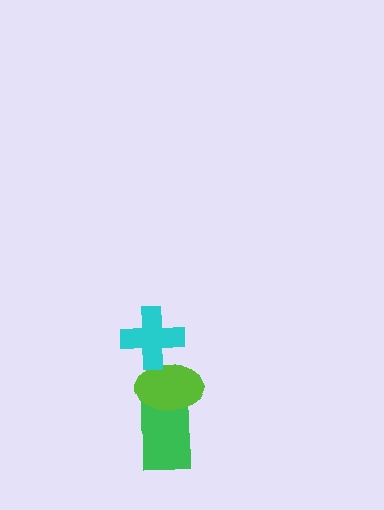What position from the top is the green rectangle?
The green rectangle is 3rd from the top.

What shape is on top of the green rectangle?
The lime ellipse is on top of the green rectangle.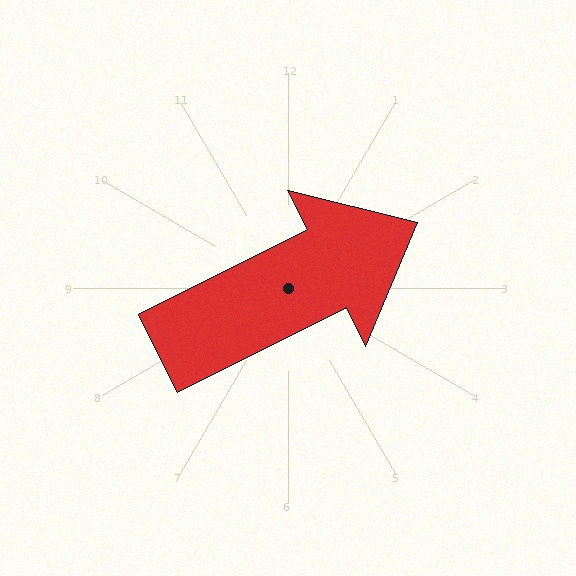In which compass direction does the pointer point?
Northeast.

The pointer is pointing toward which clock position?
Roughly 2 o'clock.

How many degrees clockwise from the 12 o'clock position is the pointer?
Approximately 63 degrees.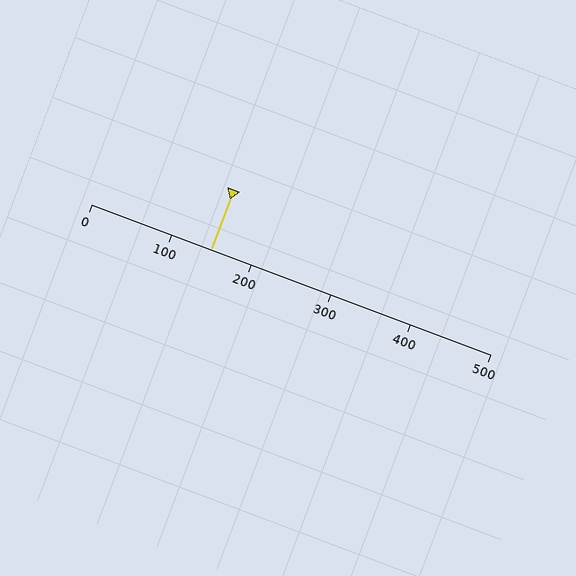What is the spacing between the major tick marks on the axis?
The major ticks are spaced 100 apart.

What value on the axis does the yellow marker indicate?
The marker indicates approximately 150.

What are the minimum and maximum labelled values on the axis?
The axis runs from 0 to 500.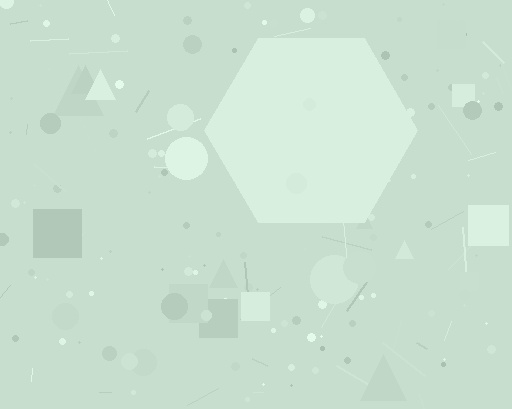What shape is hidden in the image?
A hexagon is hidden in the image.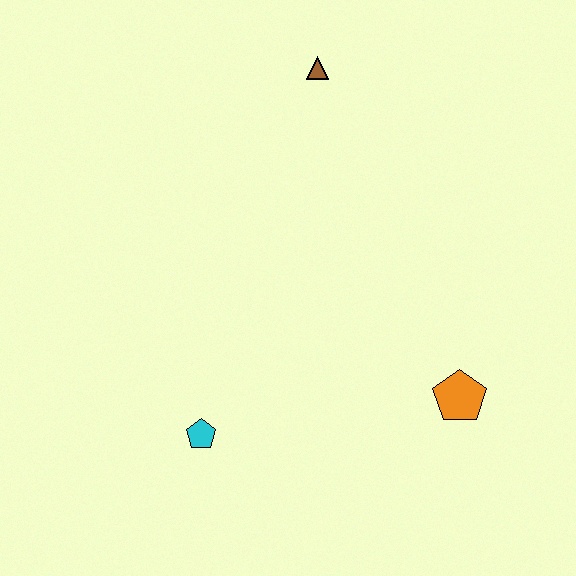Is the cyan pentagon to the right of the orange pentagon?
No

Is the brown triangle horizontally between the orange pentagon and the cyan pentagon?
Yes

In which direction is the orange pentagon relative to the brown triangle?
The orange pentagon is below the brown triangle.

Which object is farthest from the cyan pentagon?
The brown triangle is farthest from the cyan pentagon.